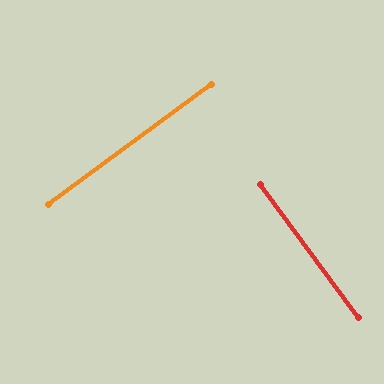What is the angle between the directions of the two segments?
Approximately 90 degrees.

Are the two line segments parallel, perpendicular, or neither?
Perpendicular — they meet at approximately 90°.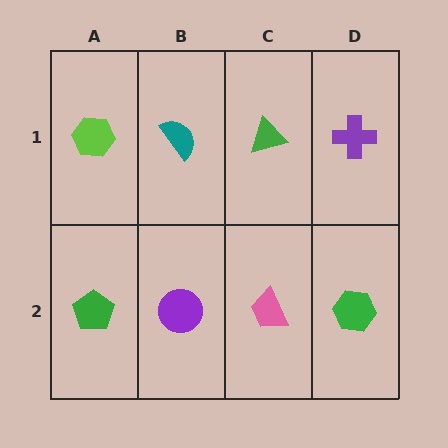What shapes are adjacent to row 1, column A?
A green pentagon (row 2, column A), a teal semicircle (row 1, column B).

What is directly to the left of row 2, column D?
A pink trapezoid.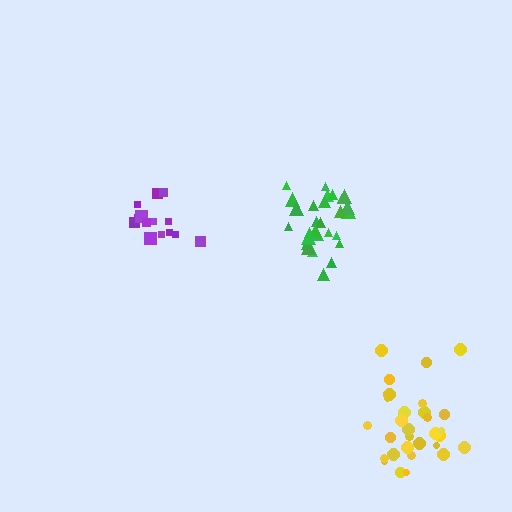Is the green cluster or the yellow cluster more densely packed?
Green.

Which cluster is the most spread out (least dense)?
Purple.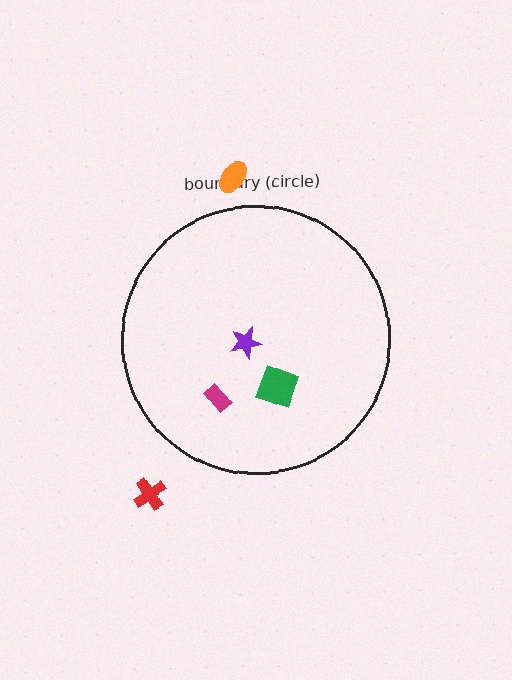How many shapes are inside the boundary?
3 inside, 2 outside.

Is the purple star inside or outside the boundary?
Inside.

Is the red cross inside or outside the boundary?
Outside.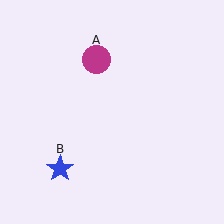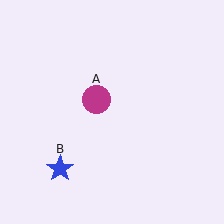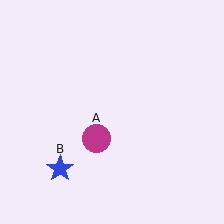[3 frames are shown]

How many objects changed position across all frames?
1 object changed position: magenta circle (object A).